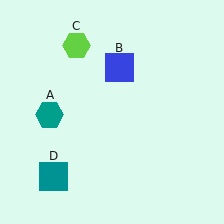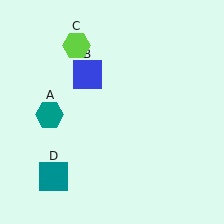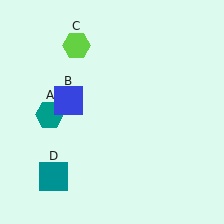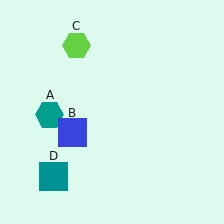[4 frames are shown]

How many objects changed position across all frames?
1 object changed position: blue square (object B).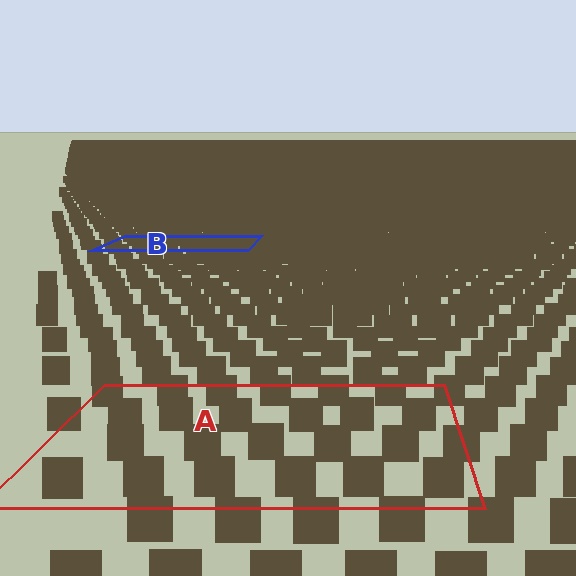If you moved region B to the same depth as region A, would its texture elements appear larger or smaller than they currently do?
They would appear larger. At a closer depth, the same texture elements are projected at a bigger on-screen size.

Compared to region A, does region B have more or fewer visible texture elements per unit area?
Region B has more texture elements per unit area — they are packed more densely because it is farther away.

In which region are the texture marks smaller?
The texture marks are smaller in region B, because it is farther away.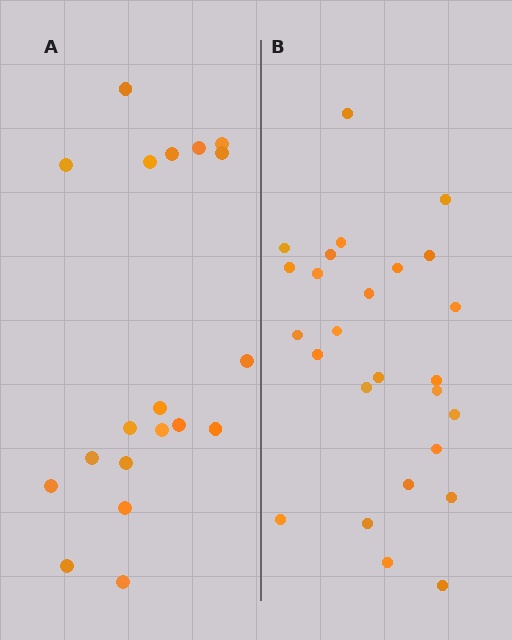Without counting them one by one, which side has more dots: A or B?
Region B (the right region) has more dots.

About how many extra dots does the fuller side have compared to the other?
Region B has roughly 8 or so more dots than region A.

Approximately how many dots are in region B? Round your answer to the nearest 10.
About 30 dots. (The exact count is 26, which rounds to 30.)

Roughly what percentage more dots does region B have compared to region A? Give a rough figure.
About 35% more.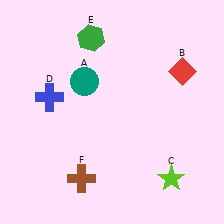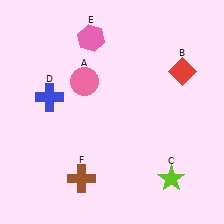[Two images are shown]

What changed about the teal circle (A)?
In Image 1, A is teal. In Image 2, it changed to pink.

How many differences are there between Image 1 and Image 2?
There are 2 differences between the two images.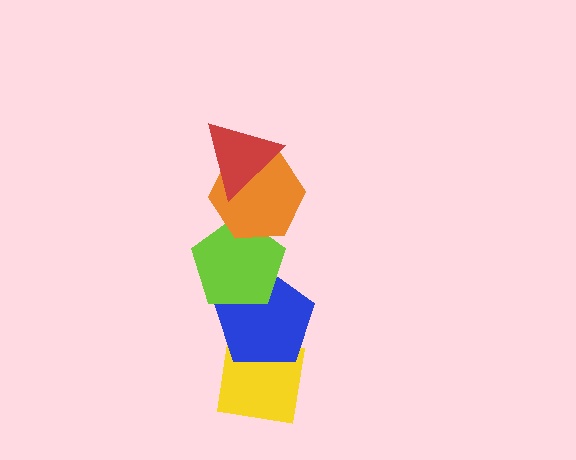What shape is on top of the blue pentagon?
The lime pentagon is on top of the blue pentagon.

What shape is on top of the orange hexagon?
The red triangle is on top of the orange hexagon.